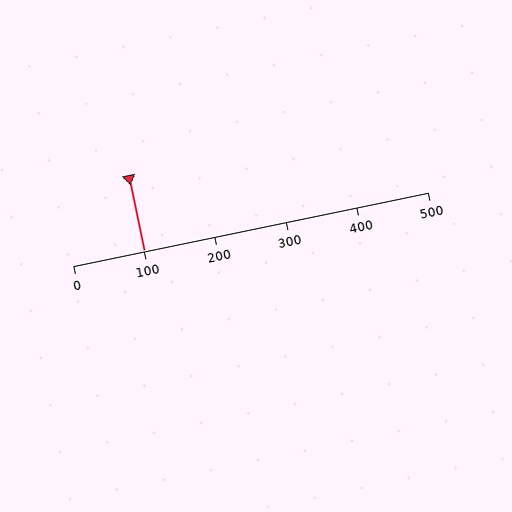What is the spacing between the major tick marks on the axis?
The major ticks are spaced 100 apart.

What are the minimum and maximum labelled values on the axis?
The axis runs from 0 to 500.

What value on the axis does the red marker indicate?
The marker indicates approximately 100.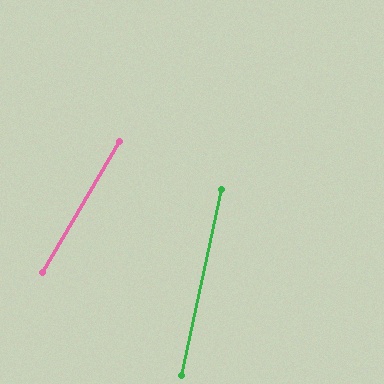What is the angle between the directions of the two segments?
Approximately 18 degrees.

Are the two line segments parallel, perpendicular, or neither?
Neither parallel nor perpendicular — they differ by about 18°.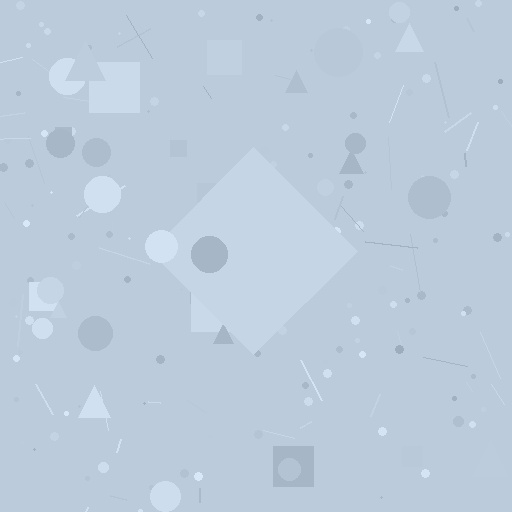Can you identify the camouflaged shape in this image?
The camouflaged shape is a diamond.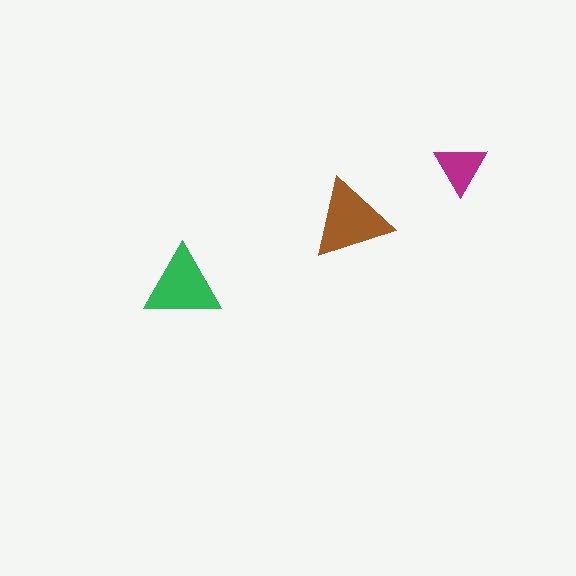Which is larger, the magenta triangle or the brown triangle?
The brown one.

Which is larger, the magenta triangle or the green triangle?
The green one.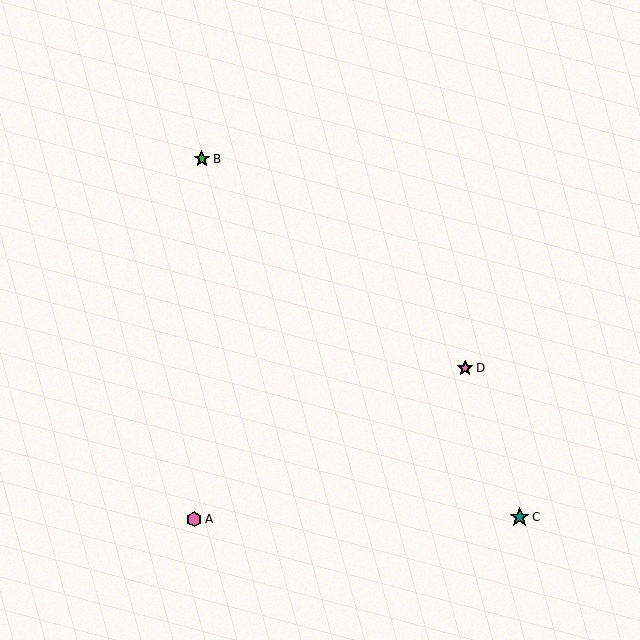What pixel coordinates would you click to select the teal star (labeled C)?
Click at (520, 517) to select the teal star C.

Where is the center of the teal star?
The center of the teal star is at (520, 517).